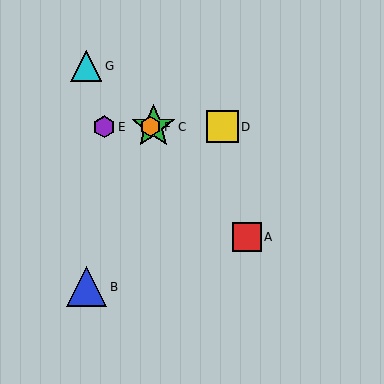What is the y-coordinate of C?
Object C is at y≈127.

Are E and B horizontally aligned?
No, E is at y≈127 and B is at y≈287.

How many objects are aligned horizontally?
4 objects (C, D, E, F) are aligned horizontally.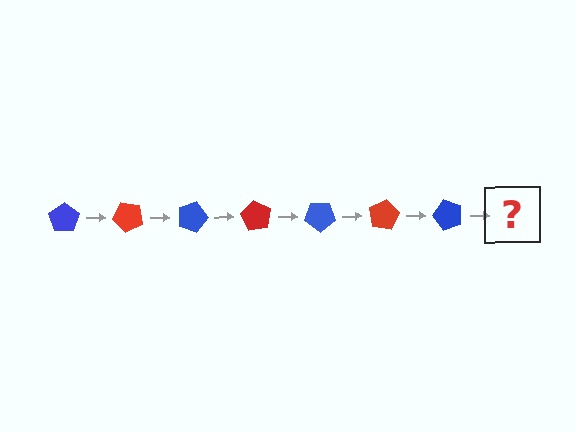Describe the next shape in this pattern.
It should be a red pentagon, rotated 315 degrees from the start.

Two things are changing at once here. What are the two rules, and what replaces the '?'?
The two rules are that it rotates 45 degrees each step and the color cycles through blue and red. The '?' should be a red pentagon, rotated 315 degrees from the start.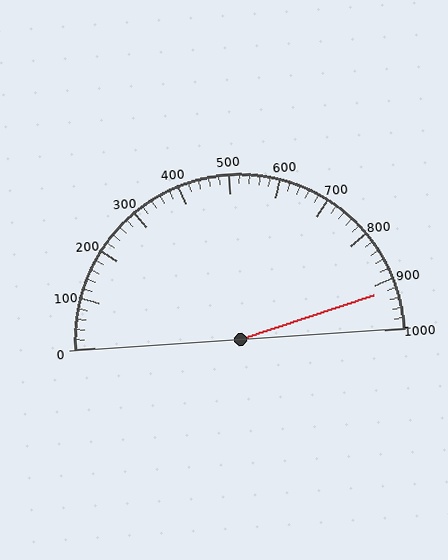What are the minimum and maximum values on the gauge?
The gauge ranges from 0 to 1000.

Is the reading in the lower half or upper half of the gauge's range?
The reading is in the upper half of the range (0 to 1000).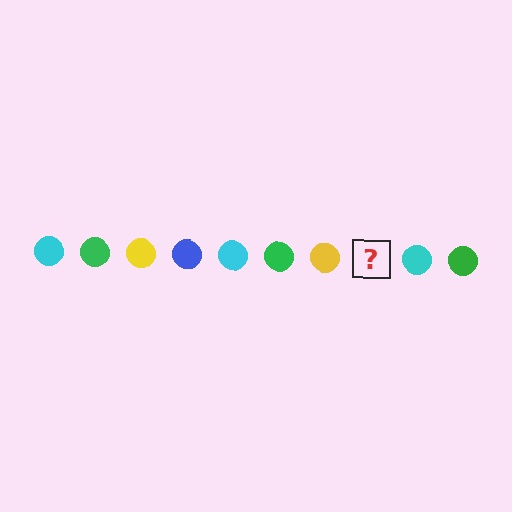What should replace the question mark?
The question mark should be replaced with a blue circle.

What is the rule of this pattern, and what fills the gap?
The rule is that the pattern cycles through cyan, green, yellow, blue circles. The gap should be filled with a blue circle.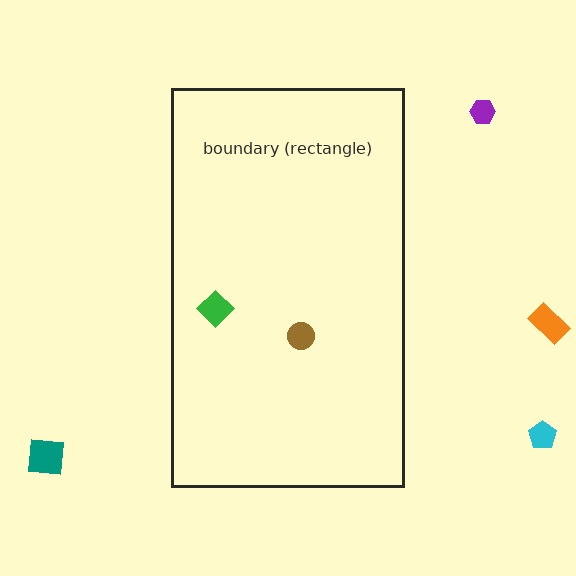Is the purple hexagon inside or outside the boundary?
Outside.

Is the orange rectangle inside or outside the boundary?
Outside.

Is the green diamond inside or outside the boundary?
Inside.